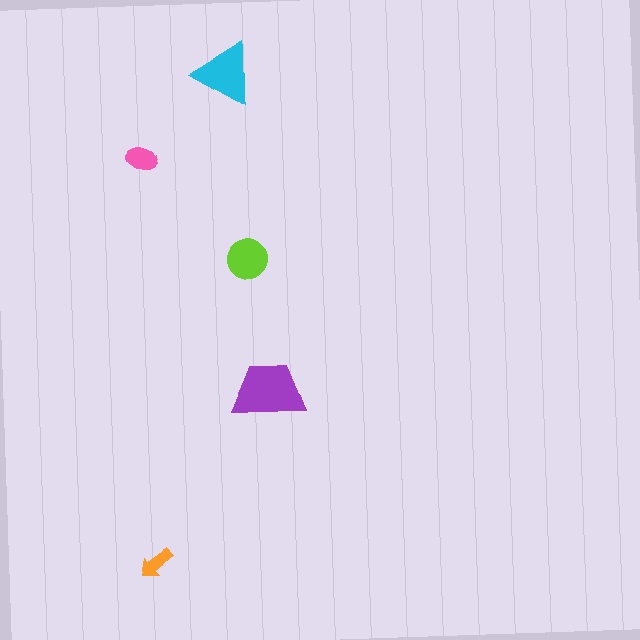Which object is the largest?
The purple trapezoid.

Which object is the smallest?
The orange arrow.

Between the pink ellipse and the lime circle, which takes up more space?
The lime circle.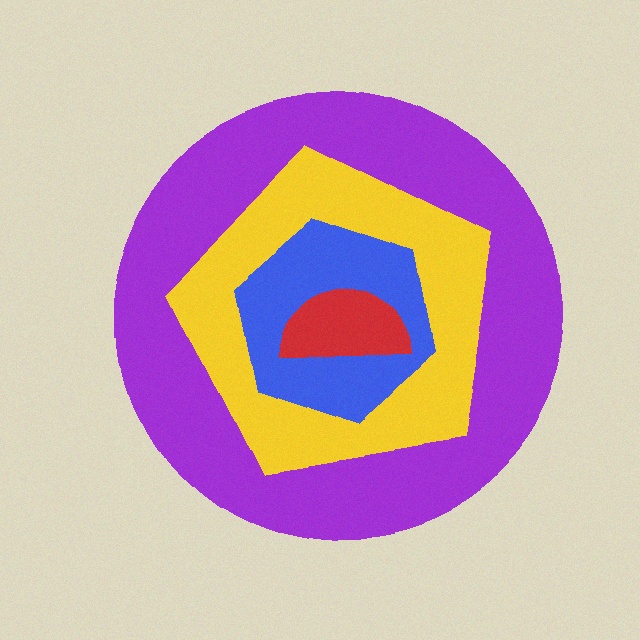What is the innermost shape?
The red semicircle.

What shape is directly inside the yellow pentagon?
The blue hexagon.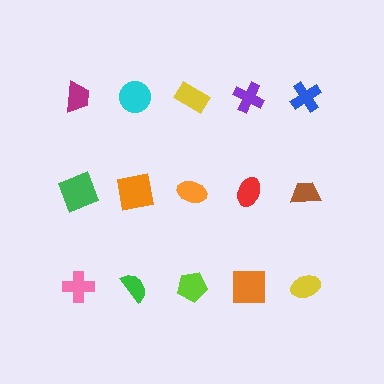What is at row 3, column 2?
A green semicircle.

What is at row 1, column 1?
A magenta trapezoid.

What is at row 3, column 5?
A yellow ellipse.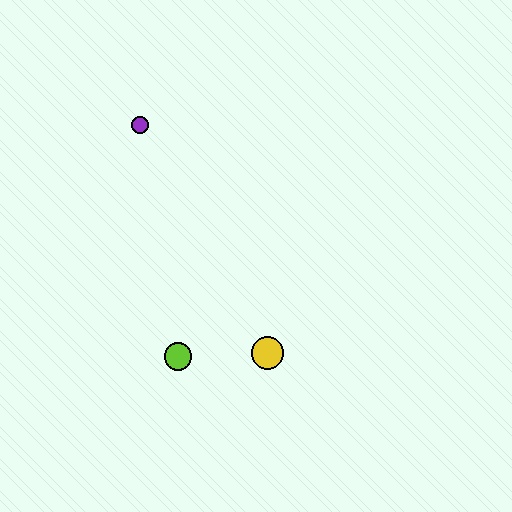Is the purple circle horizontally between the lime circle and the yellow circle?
No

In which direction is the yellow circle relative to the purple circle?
The yellow circle is below the purple circle.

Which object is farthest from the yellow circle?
The purple circle is farthest from the yellow circle.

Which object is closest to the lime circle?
The yellow circle is closest to the lime circle.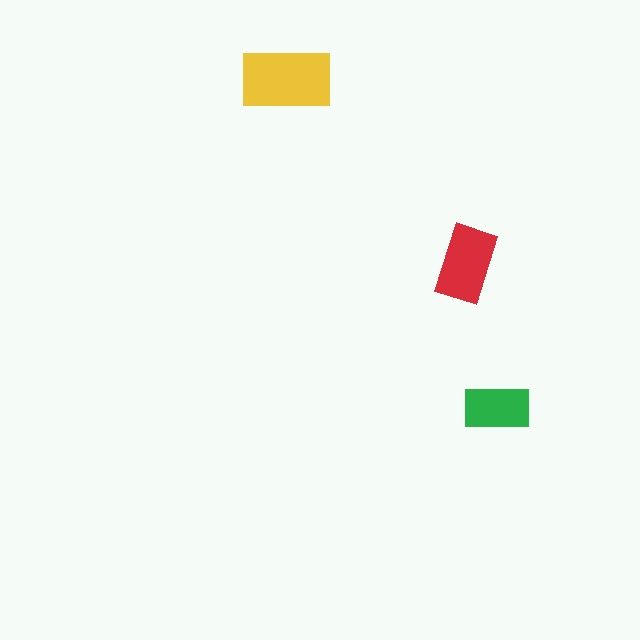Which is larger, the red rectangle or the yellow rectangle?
The yellow one.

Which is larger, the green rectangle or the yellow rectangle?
The yellow one.